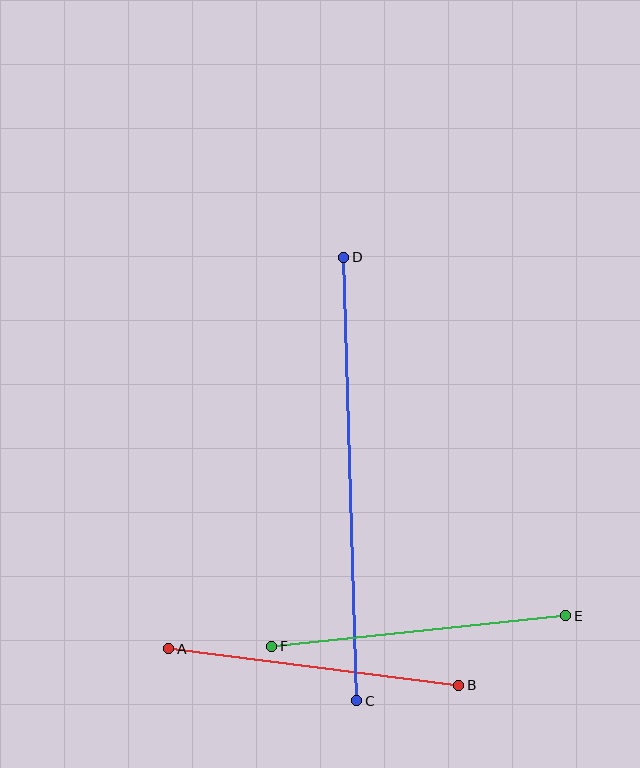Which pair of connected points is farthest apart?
Points C and D are farthest apart.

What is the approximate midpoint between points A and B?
The midpoint is at approximately (314, 667) pixels.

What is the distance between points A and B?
The distance is approximately 292 pixels.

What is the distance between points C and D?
The distance is approximately 444 pixels.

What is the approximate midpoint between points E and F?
The midpoint is at approximately (419, 631) pixels.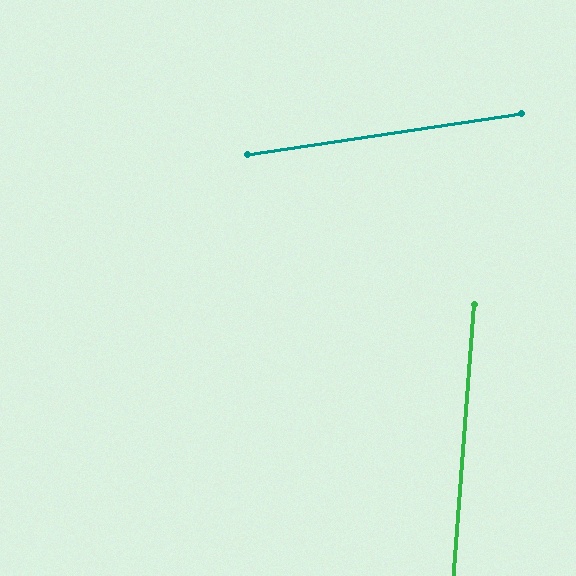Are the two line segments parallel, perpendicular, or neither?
Neither parallel nor perpendicular — they differ by about 77°.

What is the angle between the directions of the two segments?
Approximately 77 degrees.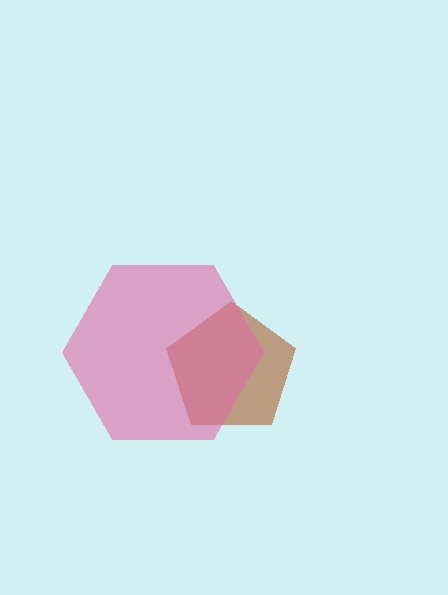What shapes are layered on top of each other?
The layered shapes are: a brown pentagon, a pink hexagon.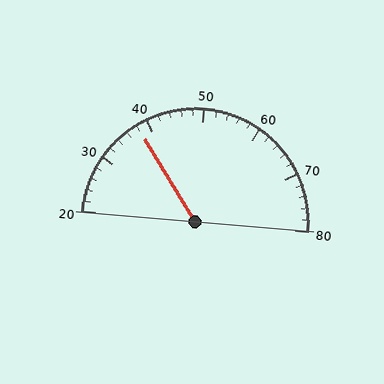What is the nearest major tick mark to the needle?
The nearest major tick mark is 40.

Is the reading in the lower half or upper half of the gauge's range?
The reading is in the lower half of the range (20 to 80).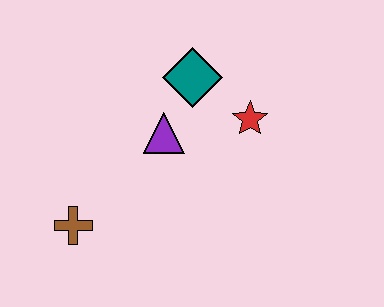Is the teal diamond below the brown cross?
No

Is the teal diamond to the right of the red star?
No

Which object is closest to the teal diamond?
The purple triangle is closest to the teal diamond.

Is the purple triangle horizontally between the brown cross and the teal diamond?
Yes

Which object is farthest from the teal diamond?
The brown cross is farthest from the teal diamond.